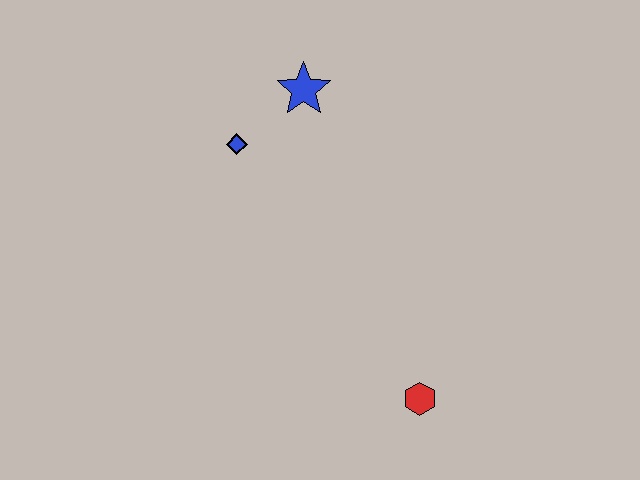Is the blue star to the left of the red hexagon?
Yes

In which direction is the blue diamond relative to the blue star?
The blue diamond is to the left of the blue star.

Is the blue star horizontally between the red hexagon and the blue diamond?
Yes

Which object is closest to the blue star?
The blue diamond is closest to the blue star.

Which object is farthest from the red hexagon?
The blue star is farthest from the red hexagon.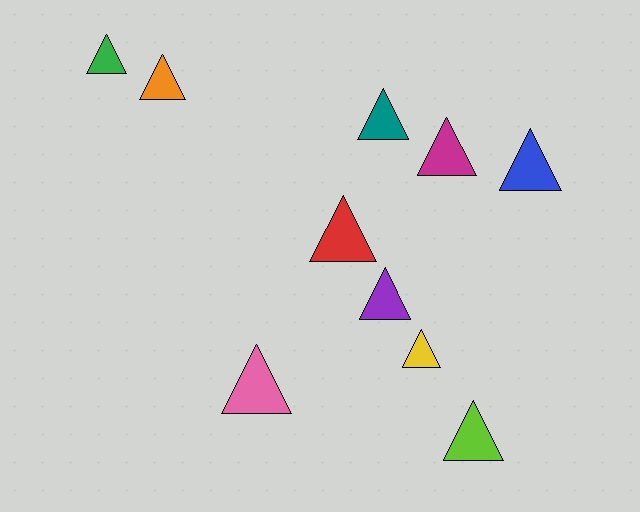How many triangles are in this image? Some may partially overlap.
There are 10 triangles.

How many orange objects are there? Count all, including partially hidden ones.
There is 1 orange object.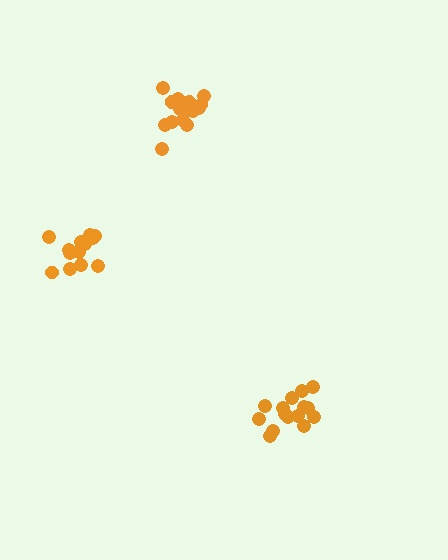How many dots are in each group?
Group 1: 16 dots, Group 2: 13 dots, Group 3: 15 dots (44 total).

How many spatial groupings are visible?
There are 3 spatial groupings.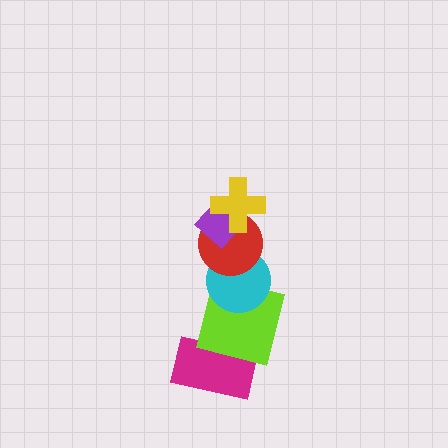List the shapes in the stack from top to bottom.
From top to bottom: the yellow cross, the purple diamond, the red circle, the cyan circle, the lime square, the magenta rectangle.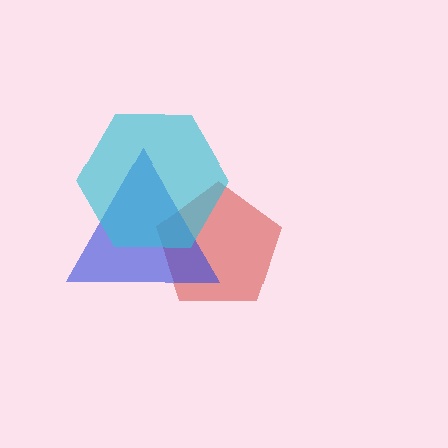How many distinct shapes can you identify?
There are 3 distinct shapes: a red pentagon, a blue triangle, a cyan hexagon.